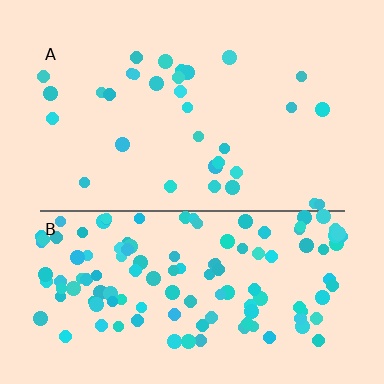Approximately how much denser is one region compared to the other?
Approximately 3.9× — region B over region A.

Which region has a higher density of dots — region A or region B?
B (the bottom).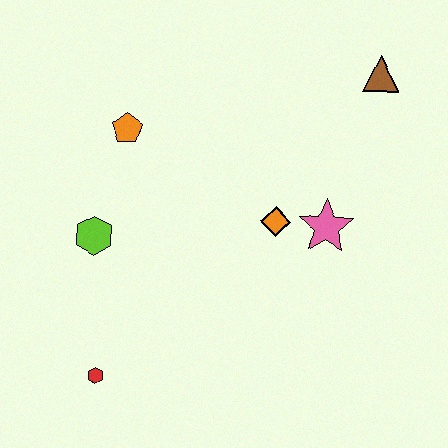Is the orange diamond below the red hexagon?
No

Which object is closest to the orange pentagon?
The lime hexagon is closest to the orange pentagon.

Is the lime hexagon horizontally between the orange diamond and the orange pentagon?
No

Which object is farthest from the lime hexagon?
The brown triangle is farthest from the lime hexagon.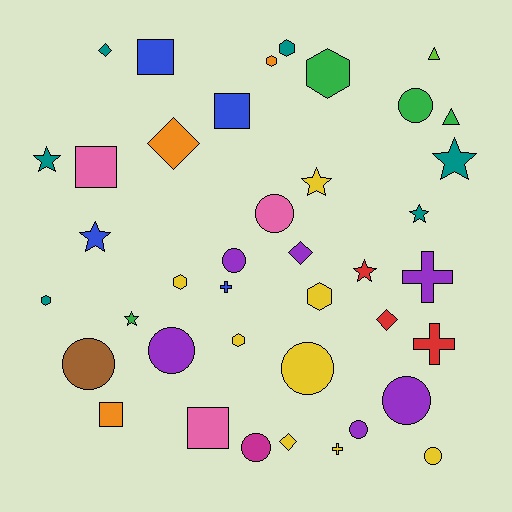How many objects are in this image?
There are 40 objects.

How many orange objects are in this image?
There are 3 orange objects.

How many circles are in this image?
There are 10 circles.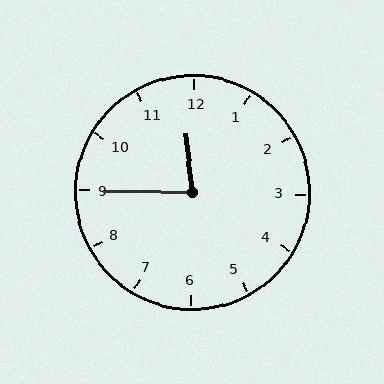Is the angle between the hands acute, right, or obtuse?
It is acute.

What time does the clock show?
11:45.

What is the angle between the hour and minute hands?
Approximately 82 degrees.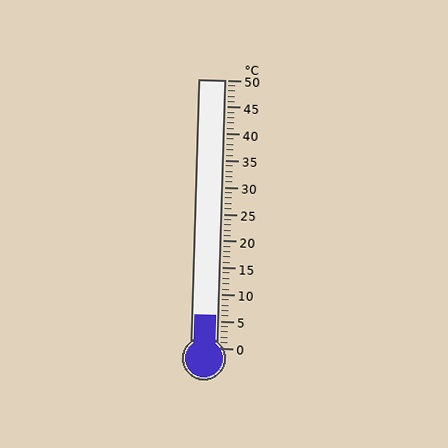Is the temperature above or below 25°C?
The temperature is below 25°C.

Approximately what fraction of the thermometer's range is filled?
The thermometer is filled to approximately 10% of its range.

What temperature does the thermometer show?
The thermometer shows approximately 6°C.